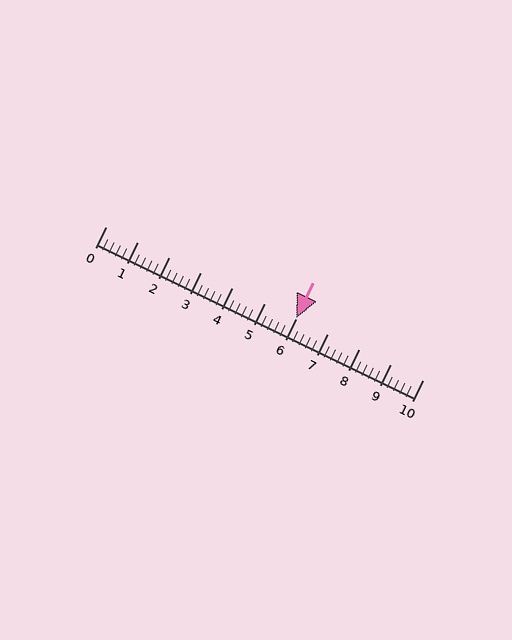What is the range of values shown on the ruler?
The ruler shows values from 0 to 10.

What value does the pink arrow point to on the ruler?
The pink arrow points to approximately 6.0.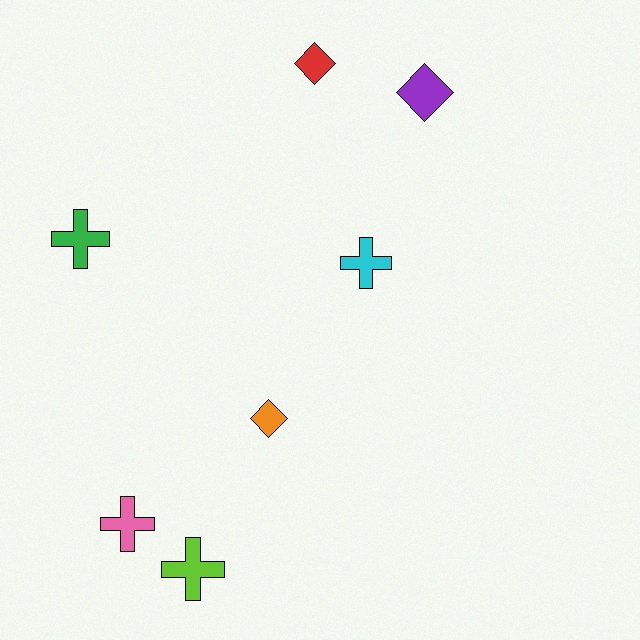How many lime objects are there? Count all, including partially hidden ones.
There is 1 lime object.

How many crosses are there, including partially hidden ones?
There are 4 crosses.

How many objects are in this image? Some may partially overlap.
There are 7 objects.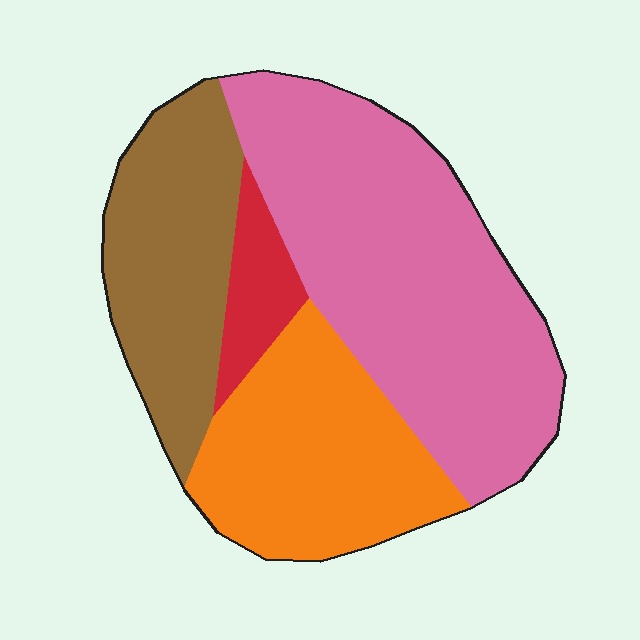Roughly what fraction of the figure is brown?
Brown covers 23% of the figure.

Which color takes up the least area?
Red, at roughly 5%.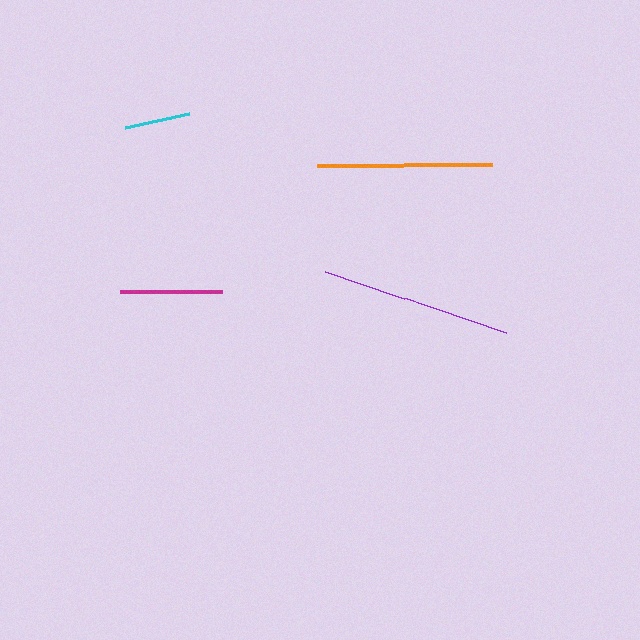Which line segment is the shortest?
The cyan line is the shortest at approximately 65 pixels.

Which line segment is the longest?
The purple line is the longest at approximately 191 pixels.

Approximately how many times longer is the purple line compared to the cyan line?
The purple line is approximately 2.9 times the length of the cyan line.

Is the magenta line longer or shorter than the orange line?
The orange line is longer than the magenta line.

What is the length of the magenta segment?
The magenta segment is approximately 102 pixels long.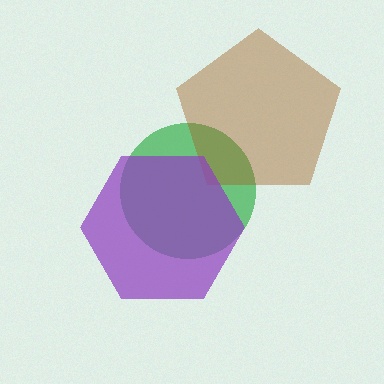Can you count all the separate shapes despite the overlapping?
Yes, there are 3 separate shapes.